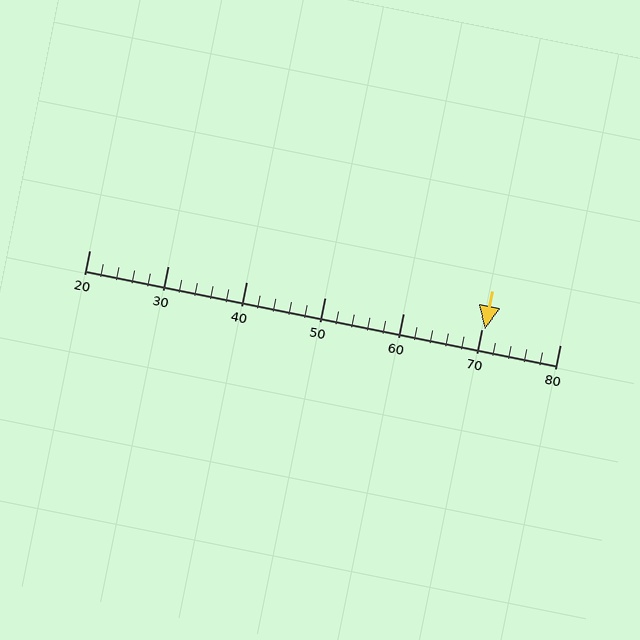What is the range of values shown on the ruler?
The ruler shows values from 20 to 80.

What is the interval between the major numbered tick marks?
The major tick marks are spaced 10 units apart.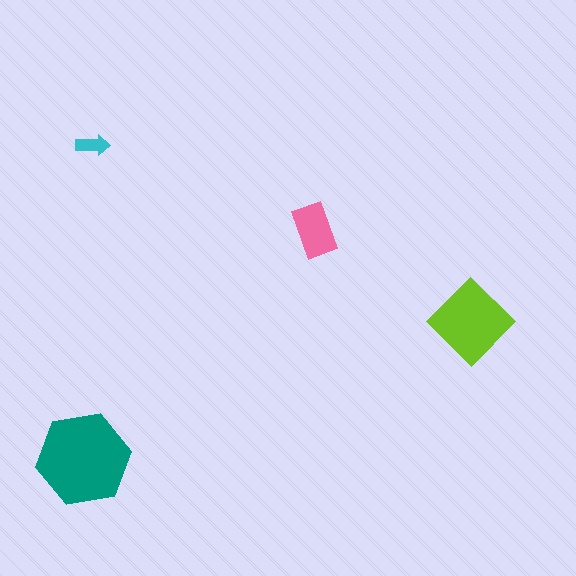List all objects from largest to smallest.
The teal hexagon, the lime diamond, the pink rectangle, the cyan arrow.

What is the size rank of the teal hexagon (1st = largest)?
1st.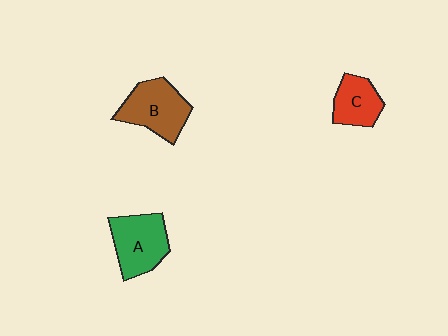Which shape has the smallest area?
Shape C (red).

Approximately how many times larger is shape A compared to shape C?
Approximately 1.4 times.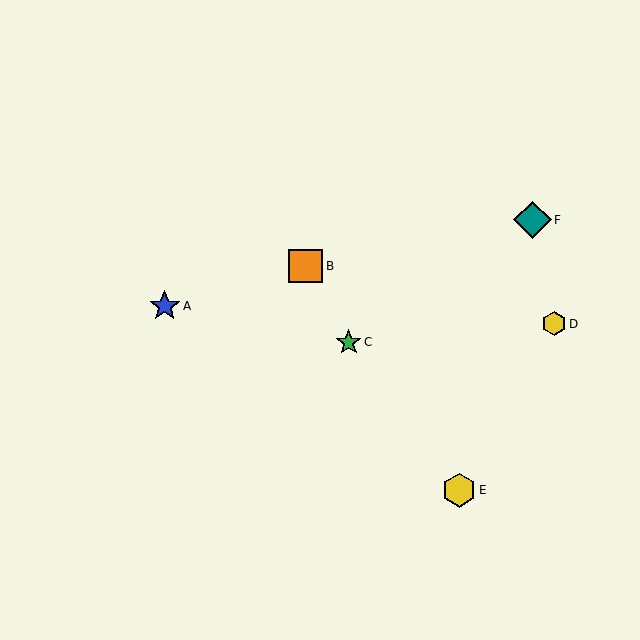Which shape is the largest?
The teal diamond (labeled F) is the largest.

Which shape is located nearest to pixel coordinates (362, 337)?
The green star (labeled C) at (349, 342) is nearest to that location.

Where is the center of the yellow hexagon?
The center of the yellow hexagon is at (554, 324).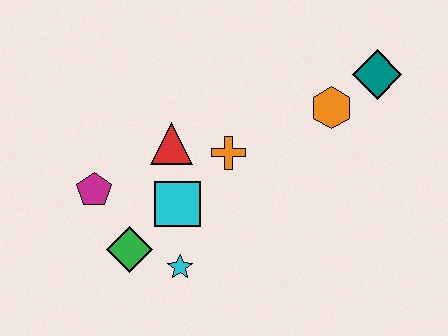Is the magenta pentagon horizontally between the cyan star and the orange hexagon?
No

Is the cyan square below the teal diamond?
Yes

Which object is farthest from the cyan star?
The teal diamond is farthest from the cyan star.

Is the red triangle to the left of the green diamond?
No